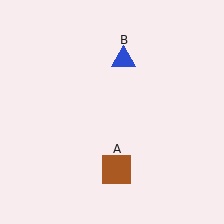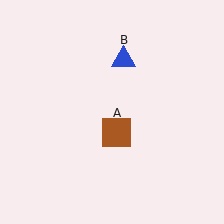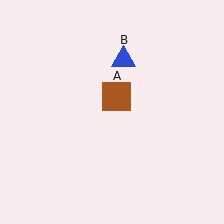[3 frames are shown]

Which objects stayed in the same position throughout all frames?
Blue triangle (object B) remained stationary.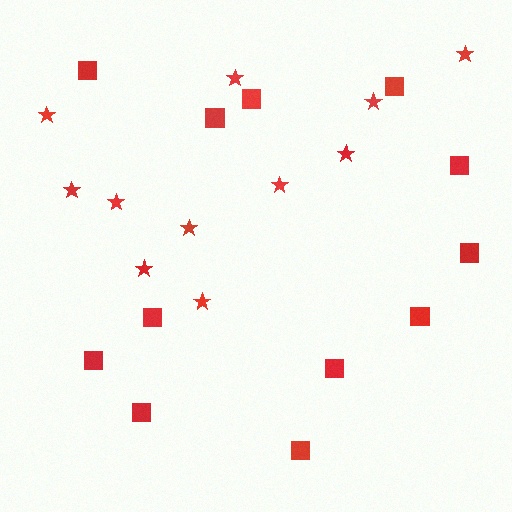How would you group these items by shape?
There are 2 groups: one group of stars (11) and one group of squares (12).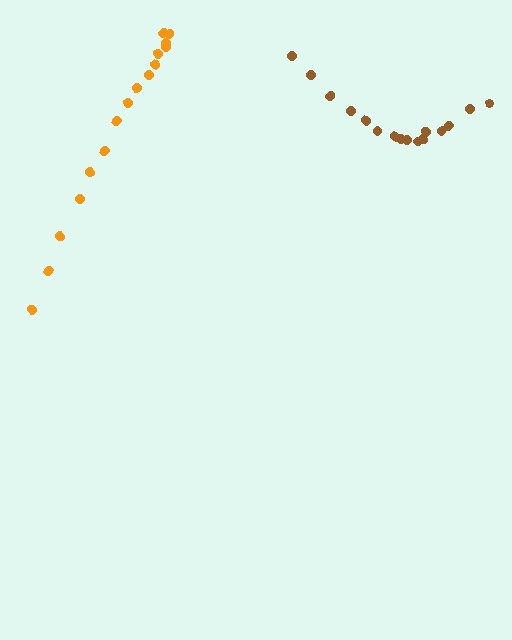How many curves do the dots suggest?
There are 2 distinct paths.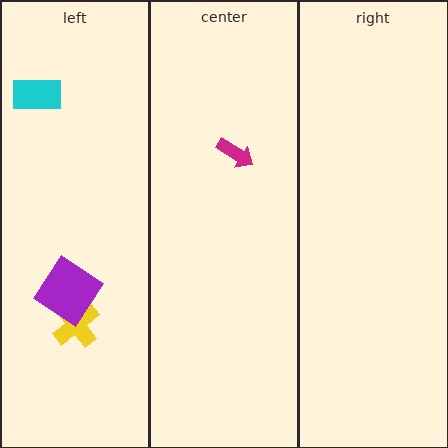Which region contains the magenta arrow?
The center region.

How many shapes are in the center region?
1.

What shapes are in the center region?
The magenta arrow.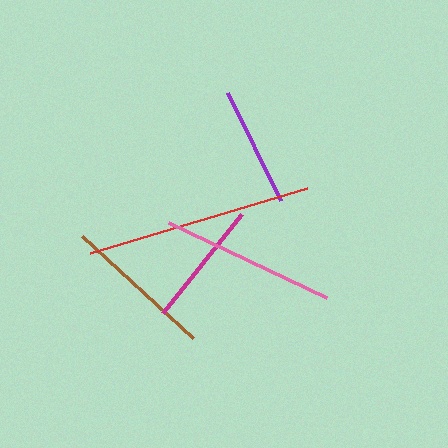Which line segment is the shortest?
The purple line is the shortest at approximately 121 pixels.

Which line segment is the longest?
The red line is the longest at approximately 226 pixels.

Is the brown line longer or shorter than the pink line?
The pink line is longer than the brown line.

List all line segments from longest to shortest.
From longest to shortest: red, pink, brown, magenta, purple.